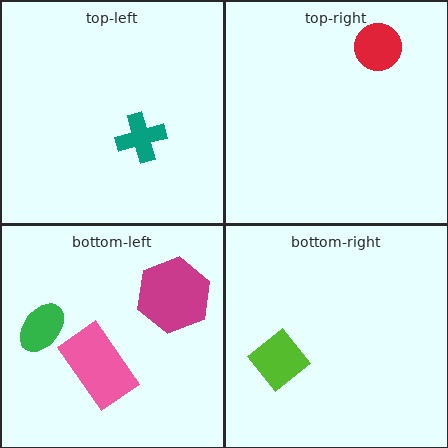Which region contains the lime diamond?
The bottom-right region.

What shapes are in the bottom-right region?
The lime diamond.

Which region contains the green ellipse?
The bottom-left region.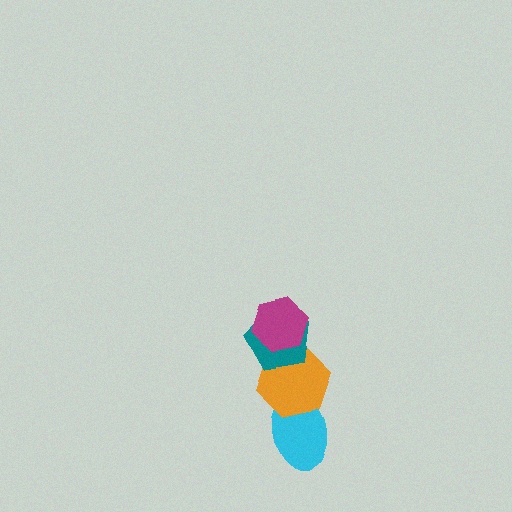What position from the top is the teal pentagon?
The teal pentagon is 2nd from the top.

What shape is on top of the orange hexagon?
The teal pentagon is on top of the orange hexagon.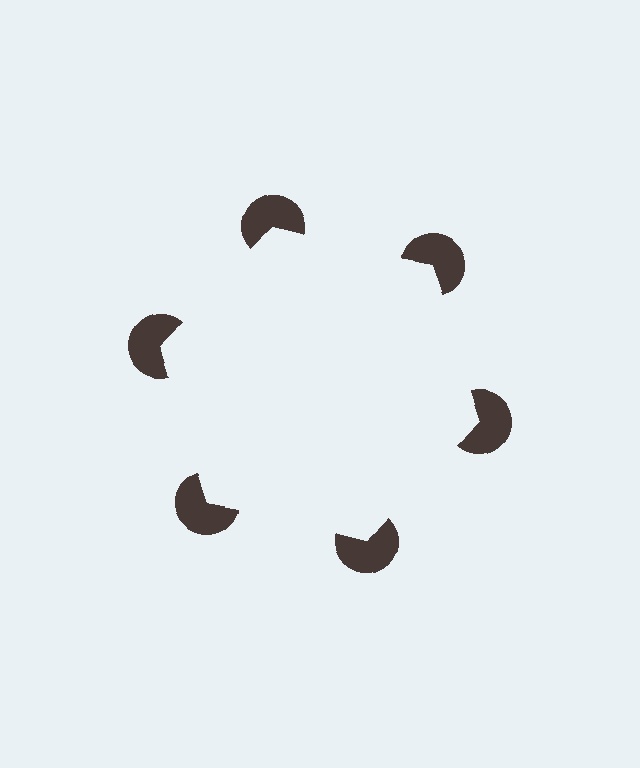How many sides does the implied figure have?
6 sides.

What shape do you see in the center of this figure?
An illusory hexagon — its edges are inferred from the aligned wedge cuts in the pac-man discs, not physically drawn.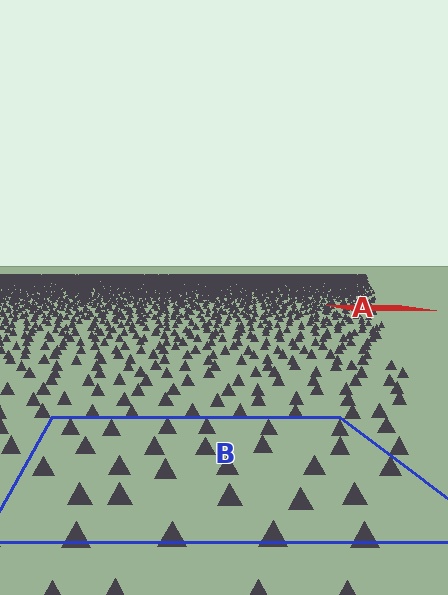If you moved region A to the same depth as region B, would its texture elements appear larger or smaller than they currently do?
They would appear larger. At a closer depth, the same texture elements are projected at a bigger on-screen size.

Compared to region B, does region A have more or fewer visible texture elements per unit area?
Region A has more texture elements per unit area — they are packed more densely because it is farther away.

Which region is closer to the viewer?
Region B is closer. The texture elements there are larger and more spread out.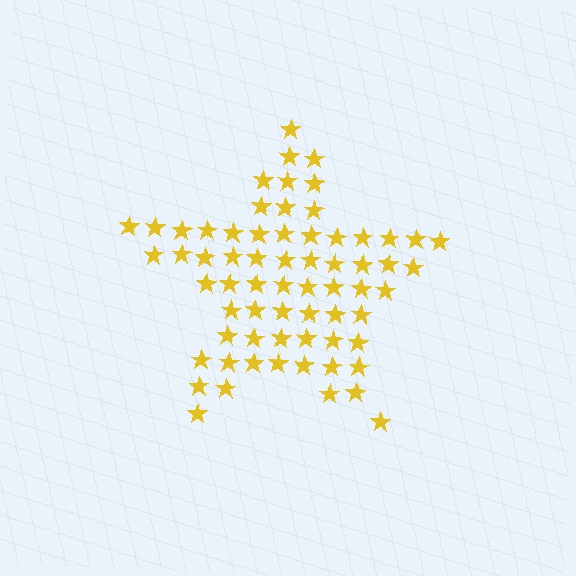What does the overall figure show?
The overall figure shows a star.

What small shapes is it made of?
It is made of small stars.